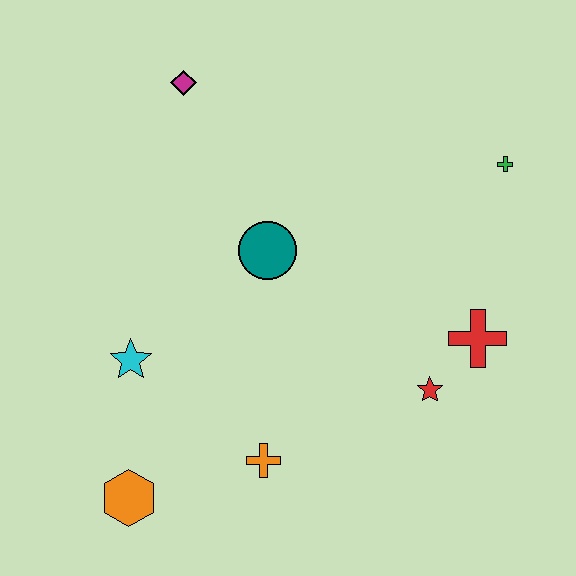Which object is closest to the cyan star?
The orange hexagon is closest to the cyan star.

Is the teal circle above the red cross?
Yes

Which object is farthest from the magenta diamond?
The orange hexagon is farthest from the magenta diamond.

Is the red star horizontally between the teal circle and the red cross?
Yes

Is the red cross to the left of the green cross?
Yes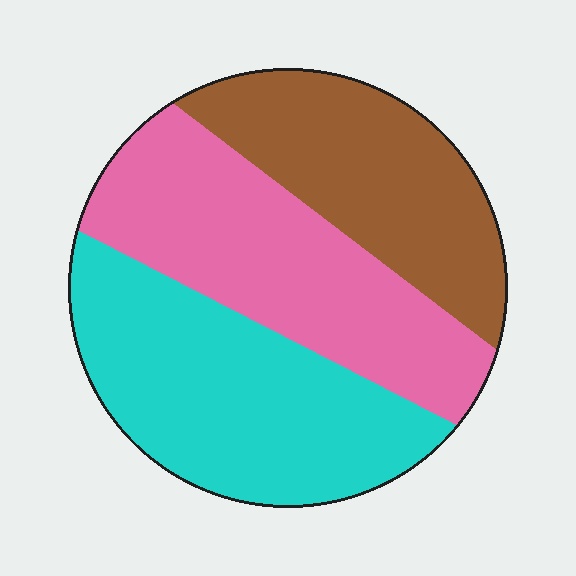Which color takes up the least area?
Brown, at roughly 30%.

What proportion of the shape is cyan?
Cyan takes up between a third and a half of the shape.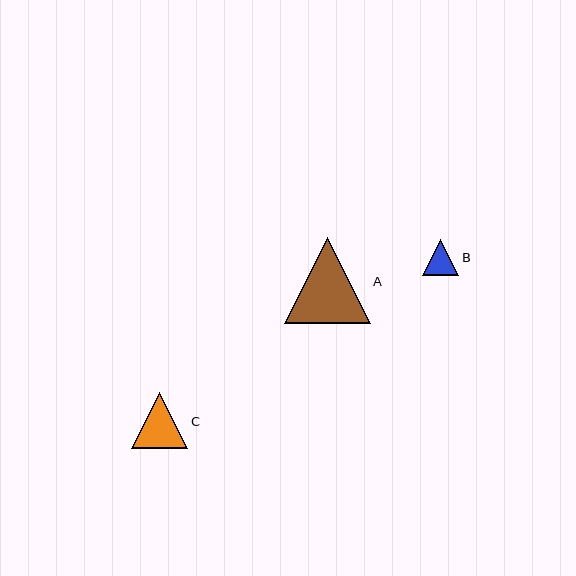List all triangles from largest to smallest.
From largest to smallest: A, C, B.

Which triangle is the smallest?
Triangle B is the smallest with a size of approximately 36 pixels.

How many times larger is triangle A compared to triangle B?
Triangle A is approximately 2.4 times the size of triangle B.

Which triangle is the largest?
Triangle A is the largest with a size of approximately 86 pixels.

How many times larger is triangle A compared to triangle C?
Triangle A is approximately 1.5 times the size of triangle C.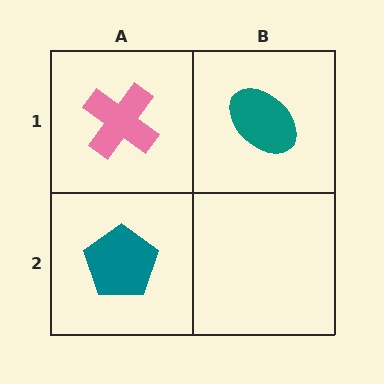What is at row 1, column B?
A teal ellipse.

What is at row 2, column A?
A teal pentagon.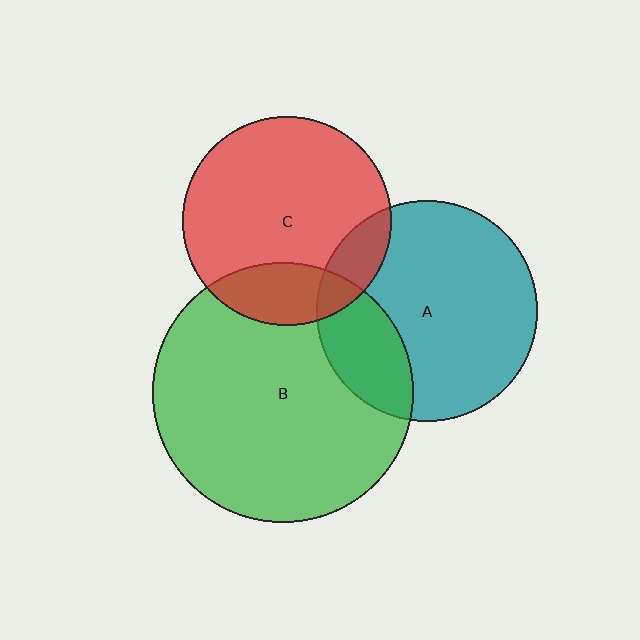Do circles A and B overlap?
Yes.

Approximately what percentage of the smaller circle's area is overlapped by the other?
Approximately 25%.